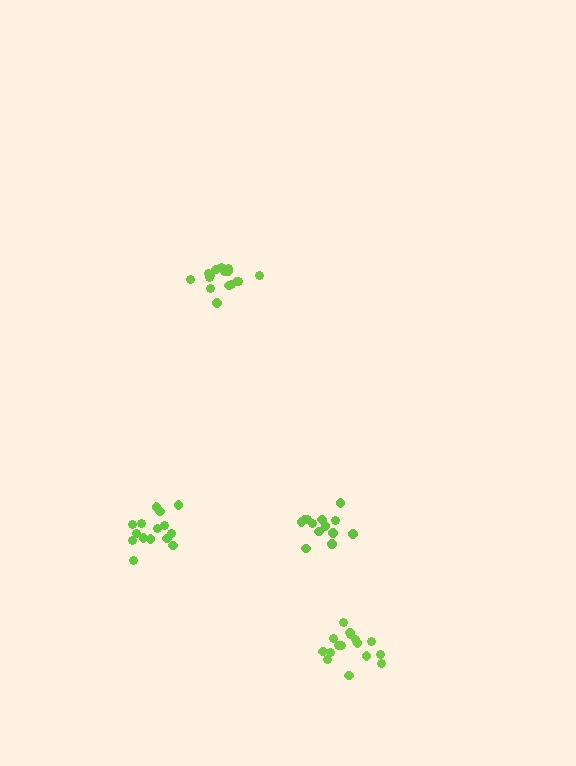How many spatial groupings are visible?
There are 4 spatial groupings.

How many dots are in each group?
Group 1: 13 dots, Group 2: 15 dots, Group 3: 16 dots, Group 4: 16 dots (60 total).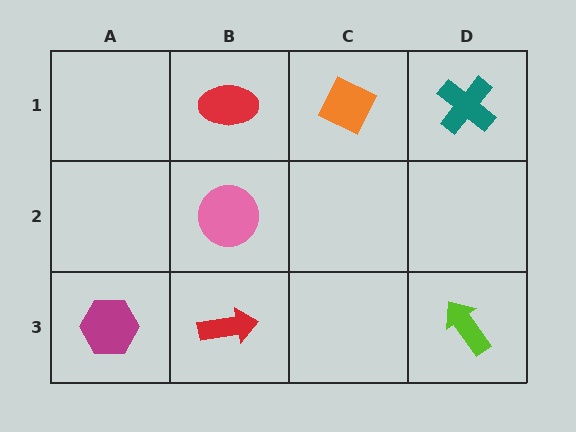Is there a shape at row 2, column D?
No, that cell is empty.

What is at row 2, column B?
A pink circle.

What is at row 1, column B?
A red ellipse.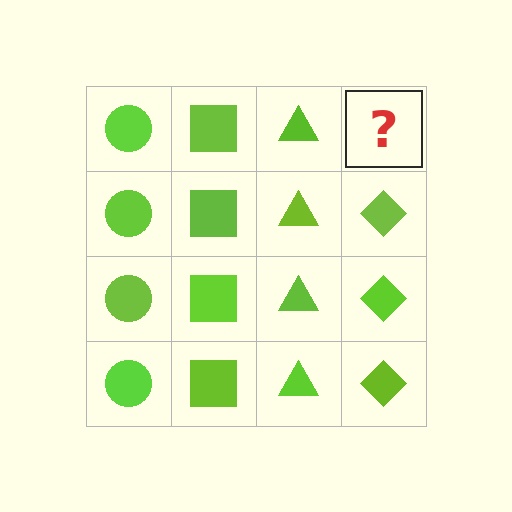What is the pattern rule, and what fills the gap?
The rule is that each column has a consistent shape. The gap should be filled with a lime diamond.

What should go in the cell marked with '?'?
The missing cell should contain a lime diamond.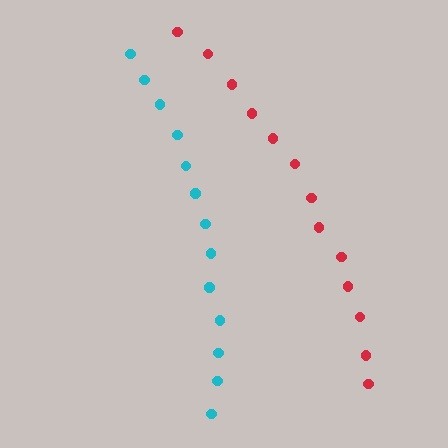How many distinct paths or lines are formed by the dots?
There are 2 distinct paths.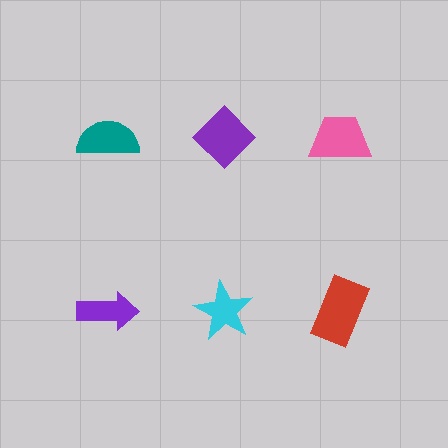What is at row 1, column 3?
A pink trapezoid.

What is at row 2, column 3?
A red rectangle.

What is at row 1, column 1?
A teal semicircle.